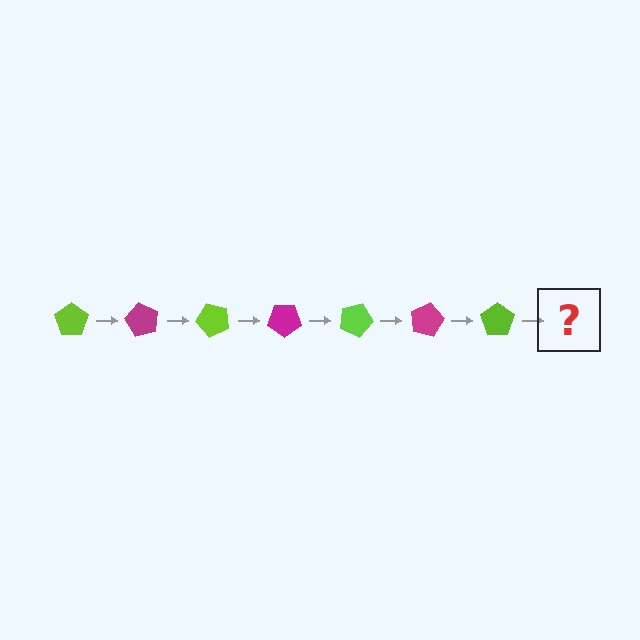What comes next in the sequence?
The next element should be a magenta pentagon, rotated 420 degrees from the start.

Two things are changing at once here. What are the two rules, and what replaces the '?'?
The two rules are that it rotates 60 degrees each step and the color cycles through lime and magenta. The '?' should be a magenta pentagon, rotated 420 degrees from the start.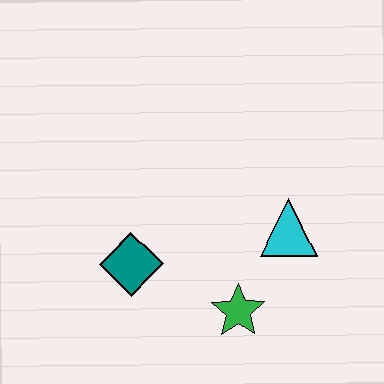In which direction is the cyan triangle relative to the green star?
The cyan triangle is above the green star.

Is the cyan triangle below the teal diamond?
No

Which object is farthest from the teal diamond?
The cyan triangle is farthest from the teal diamond.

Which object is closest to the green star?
The cyan triangle is closest to the green star.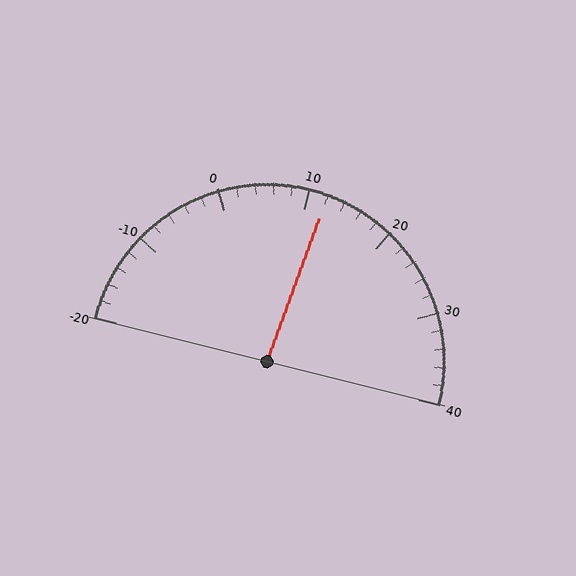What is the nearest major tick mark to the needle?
The nearest major tick mark is 10.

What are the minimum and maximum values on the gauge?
The gauge ranges from -20 to 40.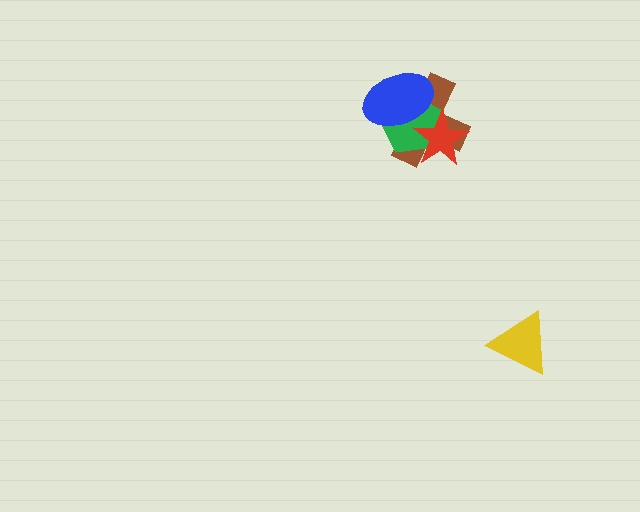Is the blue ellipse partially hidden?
Yes, it is partially covered by another shape.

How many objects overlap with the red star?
3 objects overlap with the red star.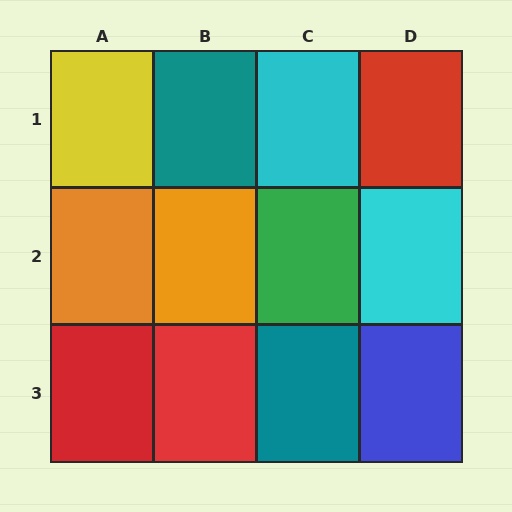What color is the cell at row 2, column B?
Orange.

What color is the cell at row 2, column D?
Cyan.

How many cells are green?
1 cell is green.